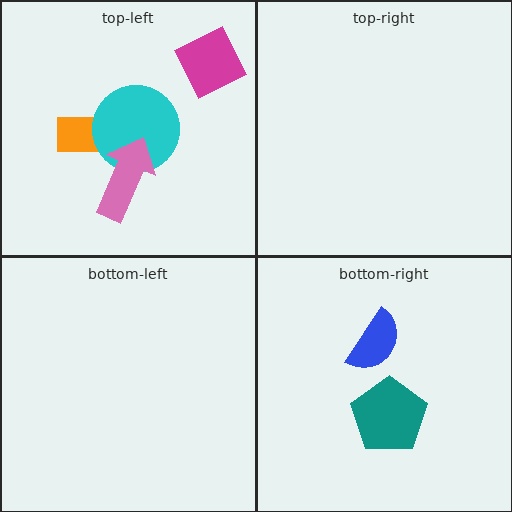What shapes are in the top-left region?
The orange rectangle, the magenta diamond, the cyan circle, the pink arrow.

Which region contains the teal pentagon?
The bottom-right region.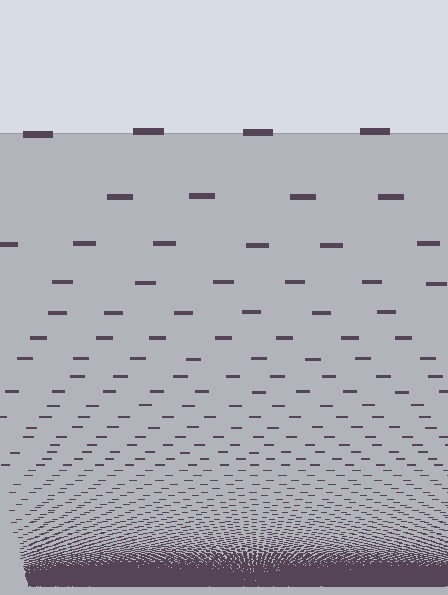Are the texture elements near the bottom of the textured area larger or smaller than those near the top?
Smaller. The gradient is inverted — elements near the bottom are smaller and denser.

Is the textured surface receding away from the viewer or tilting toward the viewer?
The surface appears to tilt toward the viewer. Texture elements get larger and sparser toward the top.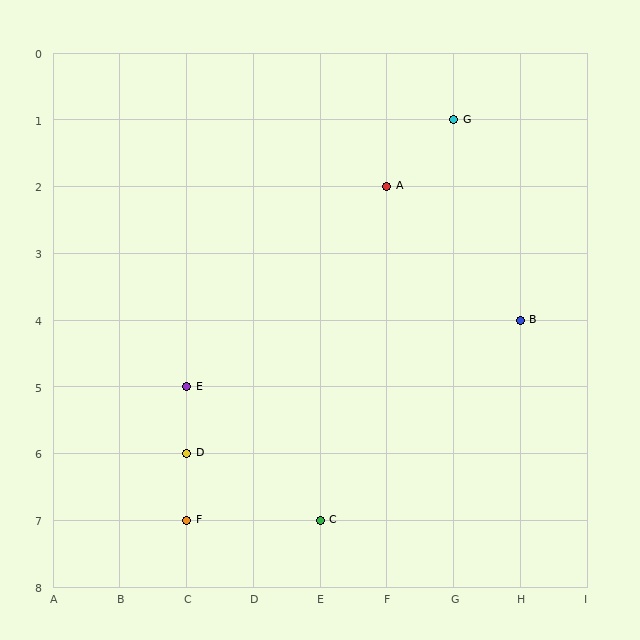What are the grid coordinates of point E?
Point E is at grid coordinates (C, 5).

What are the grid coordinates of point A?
Point A is at grid coordinates (F, 2).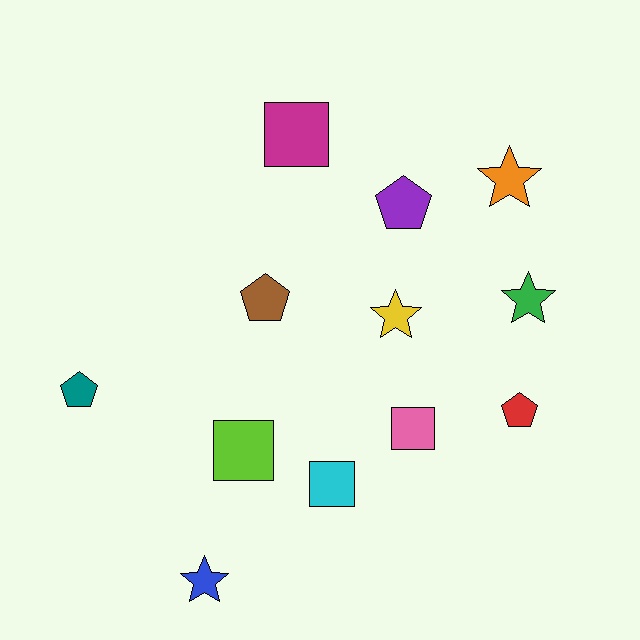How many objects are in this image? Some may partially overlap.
There are 12 objects.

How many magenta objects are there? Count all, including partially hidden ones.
There is 1 magenta object.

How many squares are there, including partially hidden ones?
There are 4 squares.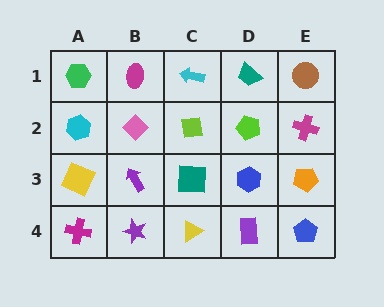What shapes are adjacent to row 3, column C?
A lime square (row 2, column C), a yellow triangle (row 4, column C), a purple arrow (row 3, column B), a blue hexagon (row 3, column D).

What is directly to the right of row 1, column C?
A teal trapezoid.